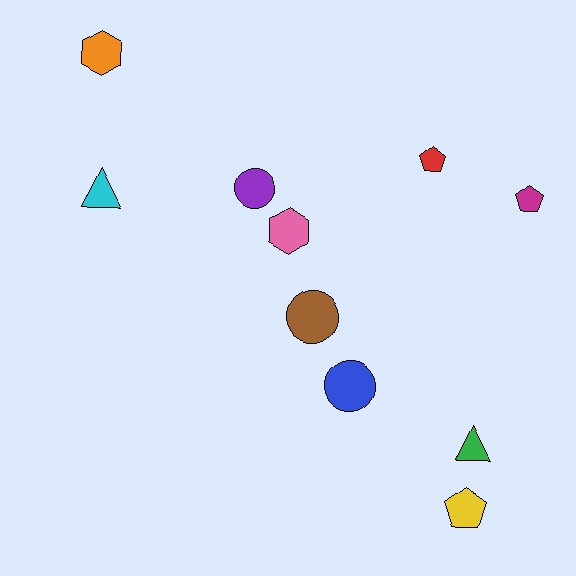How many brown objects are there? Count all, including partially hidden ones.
There is 1 brown object.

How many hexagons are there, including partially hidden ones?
There are 2 hexagons.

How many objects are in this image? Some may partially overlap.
There are 10 objects.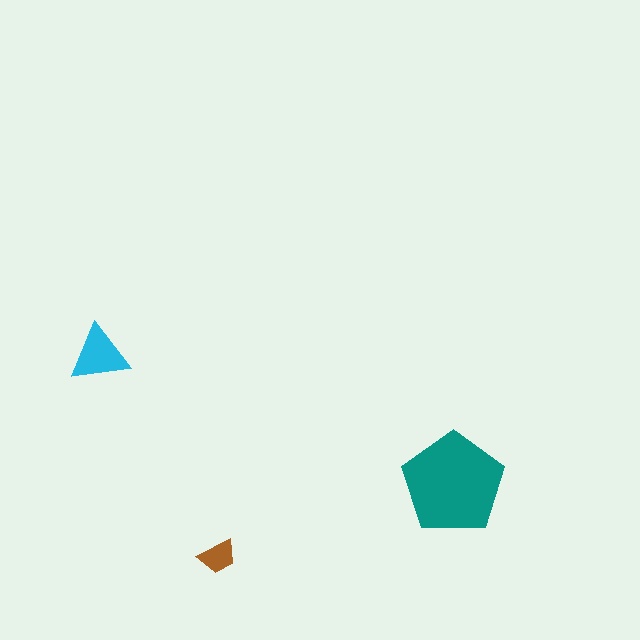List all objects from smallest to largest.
The brown trapezoid, the cyan triangle, the teal pentagon.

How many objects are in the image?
There are 3 objects in the image.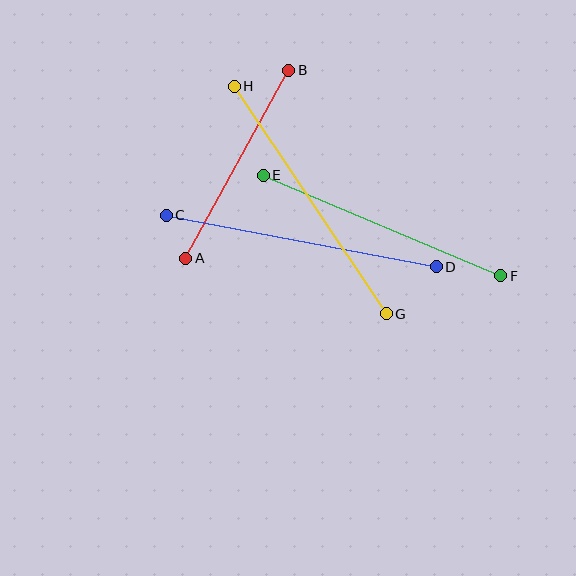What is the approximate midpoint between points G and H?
The midpoint is at approximately (310, 200) pixels.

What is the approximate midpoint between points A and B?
The midpoint is at approximately (237, 164) pixels.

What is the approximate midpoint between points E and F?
The midpoint is at approximately (382, 225) pixels.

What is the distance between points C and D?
The distance is approximately 275 pixels.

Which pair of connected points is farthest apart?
Points C and D are farthest apart.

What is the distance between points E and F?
The distance is approximately 258 pixels.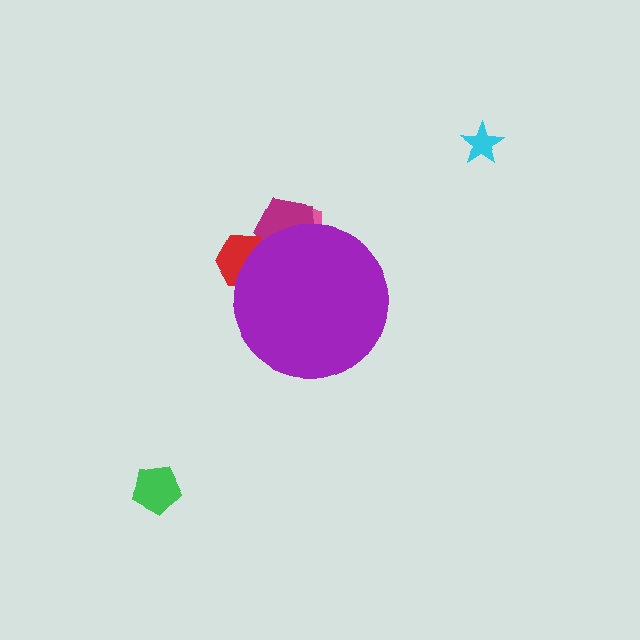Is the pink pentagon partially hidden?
Yes, the pink pentagon is partially hidden behind the purple circle.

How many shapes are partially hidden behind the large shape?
3 shapes are partially hidden.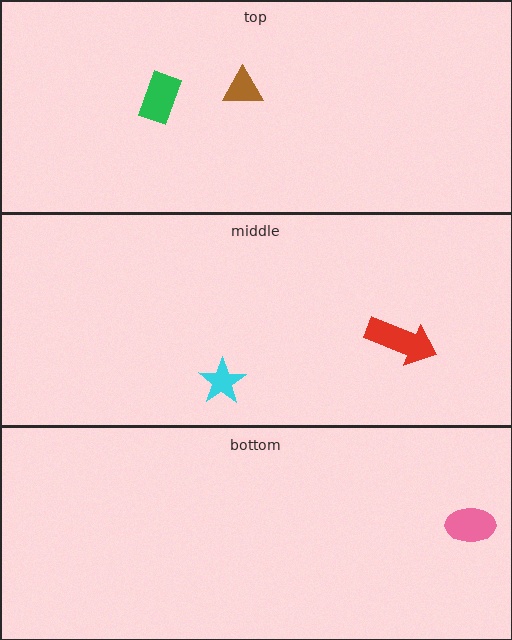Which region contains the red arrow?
The middle region.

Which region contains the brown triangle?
The top region.